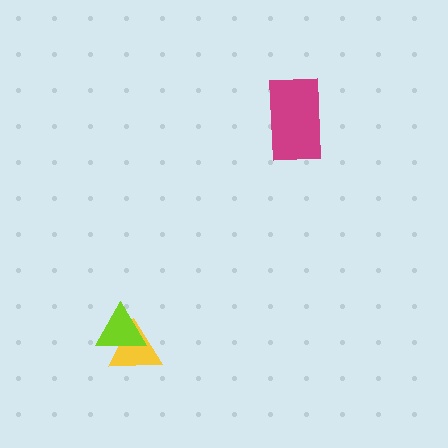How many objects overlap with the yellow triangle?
1 object overlaps with the yellow triangle.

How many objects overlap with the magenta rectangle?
0 objects overlap with the magenta rectangle.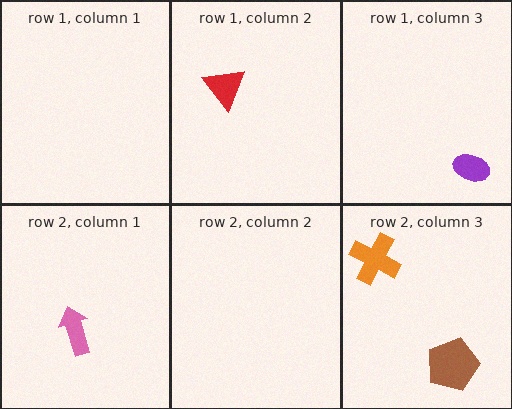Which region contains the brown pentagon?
The row 2, column 3 region.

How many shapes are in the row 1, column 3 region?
1.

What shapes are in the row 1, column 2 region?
The red triangle.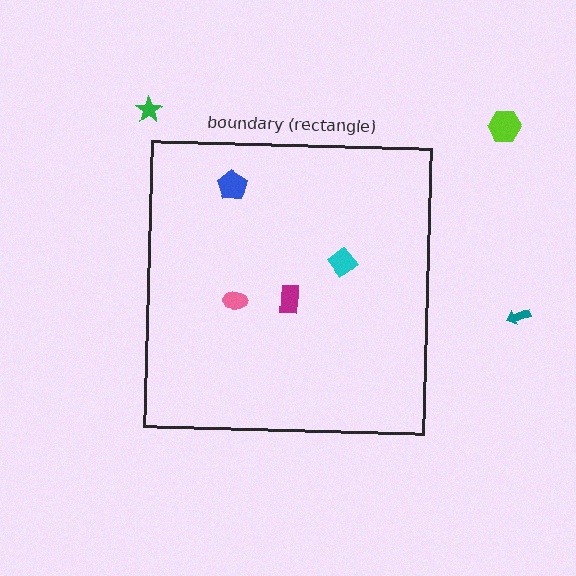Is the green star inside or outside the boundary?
Outside.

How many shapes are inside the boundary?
4 inside, 3 outside.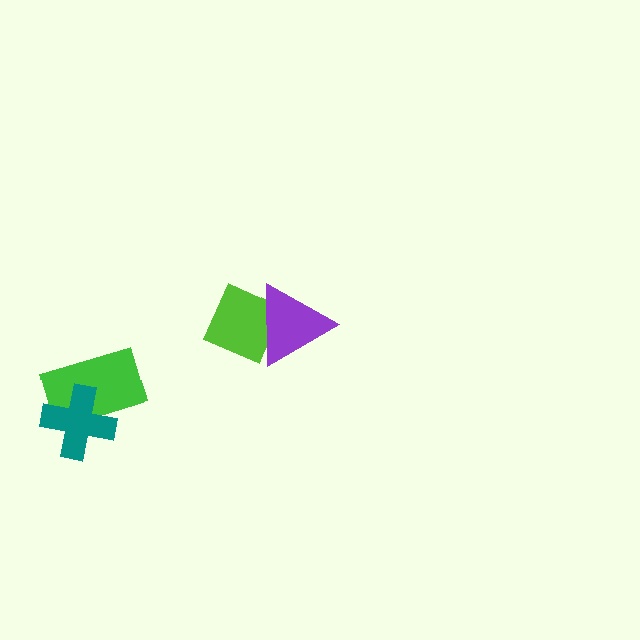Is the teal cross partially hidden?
No, no other shape covers it.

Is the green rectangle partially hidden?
Yes, it is partially covered by another shape.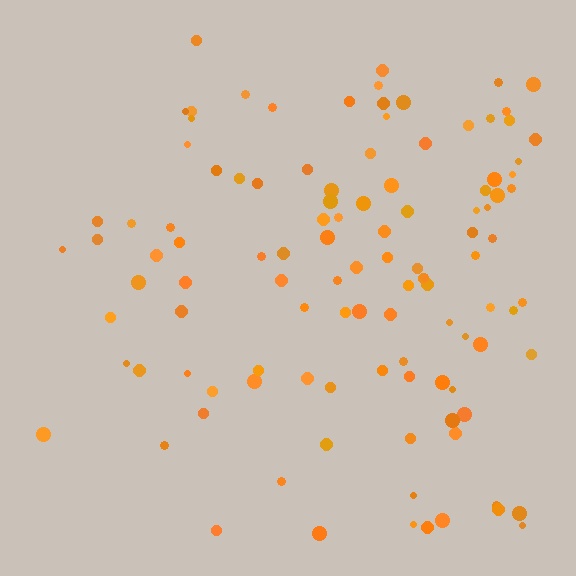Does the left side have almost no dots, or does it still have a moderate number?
Still a moderate number, just noticeably fewer than the right.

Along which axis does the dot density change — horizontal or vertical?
Horizontal.